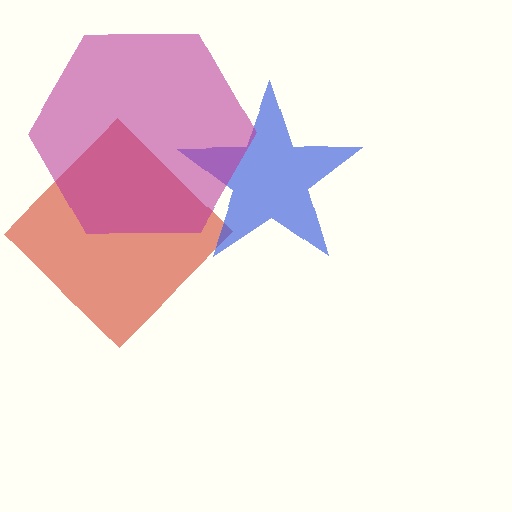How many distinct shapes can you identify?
There are 3 distinct shapes: a red diamond, a blue star, a magenta hexagon.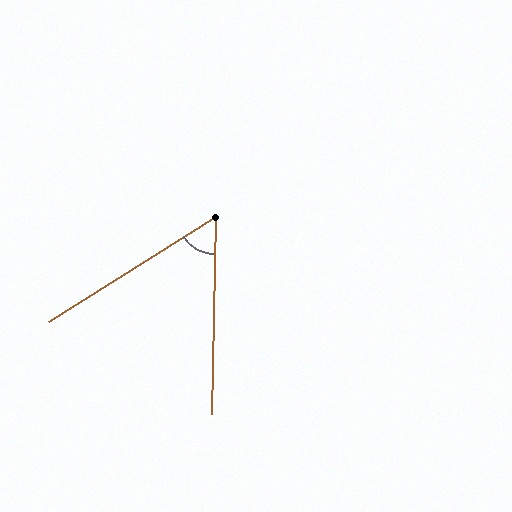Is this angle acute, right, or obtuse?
It is acute.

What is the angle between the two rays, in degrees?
Approximately 57 degrees.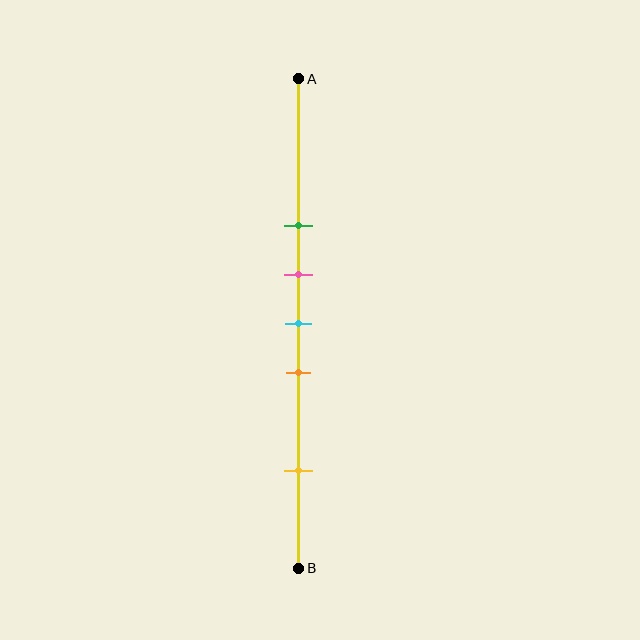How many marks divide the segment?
There are 5 marks dividing the segment.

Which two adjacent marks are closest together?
The pink and cyan marks are the closest adjacent pair.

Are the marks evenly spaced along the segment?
No, the marks are not evenly spaced.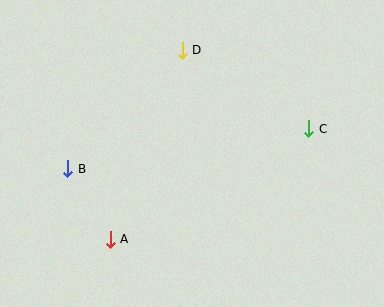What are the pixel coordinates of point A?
Point A is at (110, 239).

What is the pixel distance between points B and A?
The distance between B and A is 82 pixels.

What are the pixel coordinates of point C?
Point C is at (309, 129).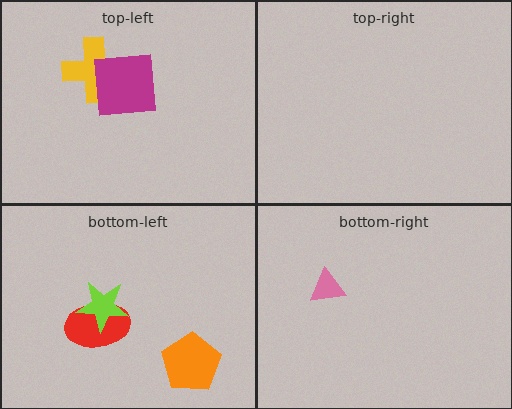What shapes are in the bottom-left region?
The red ellipse, the orange pentagon, the lime star.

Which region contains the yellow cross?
The top-left region.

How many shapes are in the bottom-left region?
3.